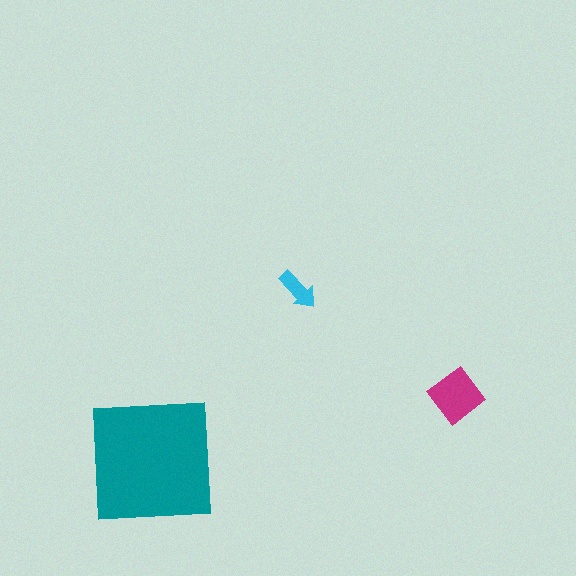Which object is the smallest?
The cyan arrow.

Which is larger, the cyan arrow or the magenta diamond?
The magenta diamond.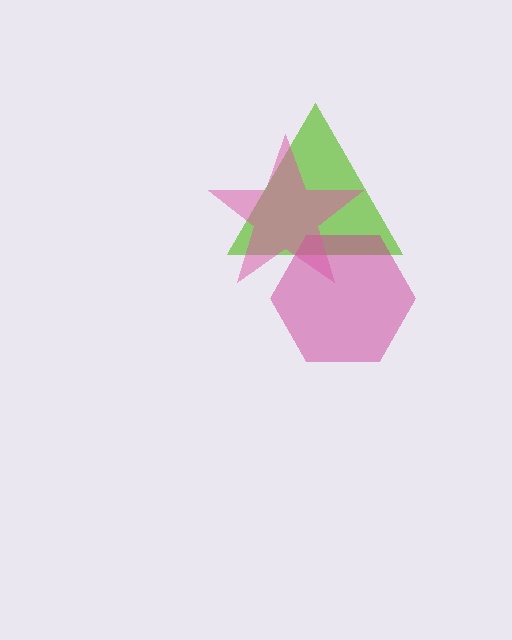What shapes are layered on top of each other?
The layered shapes are: a lime triangle, a magenta hexagon, a pink star.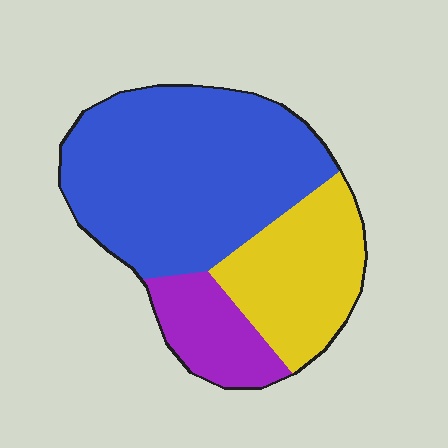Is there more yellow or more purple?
Yellow.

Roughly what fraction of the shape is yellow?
Yellow covers roughly 25% of the shape.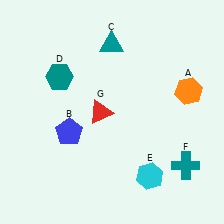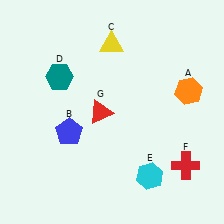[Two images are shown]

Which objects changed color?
C changed from teal to yellow. F changed from teal to red.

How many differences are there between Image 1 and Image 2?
There are 2 differences between the two images.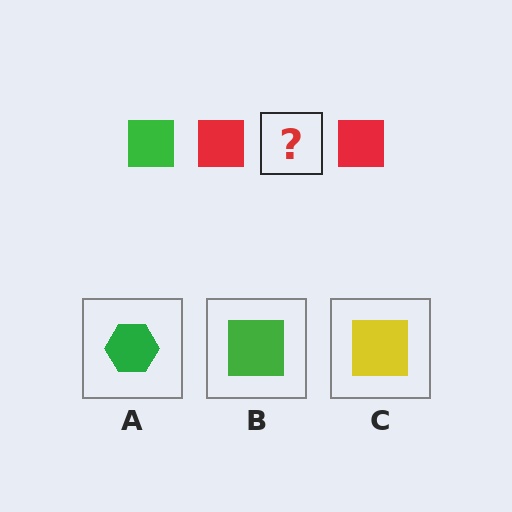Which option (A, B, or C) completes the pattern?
B.